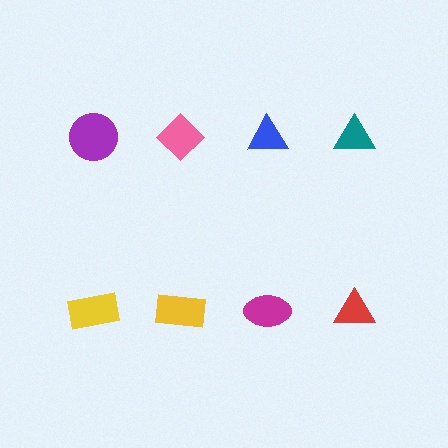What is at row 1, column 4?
A teal triangle.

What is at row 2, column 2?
A yellow rectangle.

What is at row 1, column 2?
A pink diamond.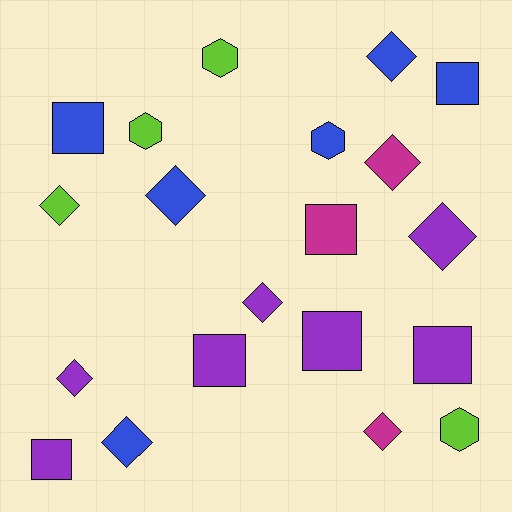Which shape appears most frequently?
Diamond, with 9 objects.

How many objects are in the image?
There are 20 objects.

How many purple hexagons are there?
There are no purple hexagons.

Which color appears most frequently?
Purple, with 7 objects.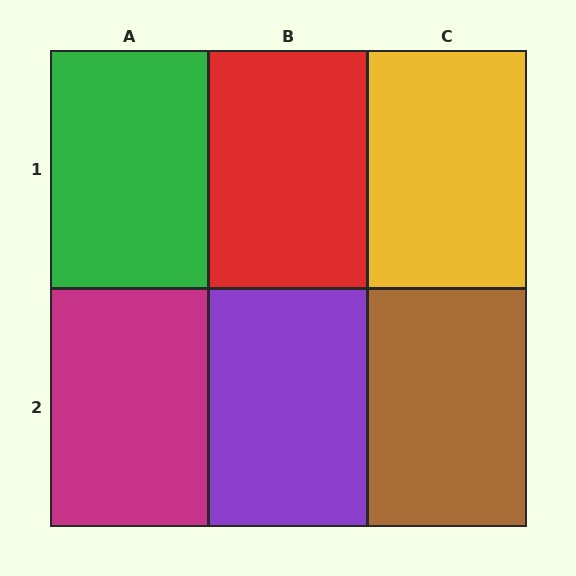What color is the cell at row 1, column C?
Yellow.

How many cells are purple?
1 cell is purple.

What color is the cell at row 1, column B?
Red.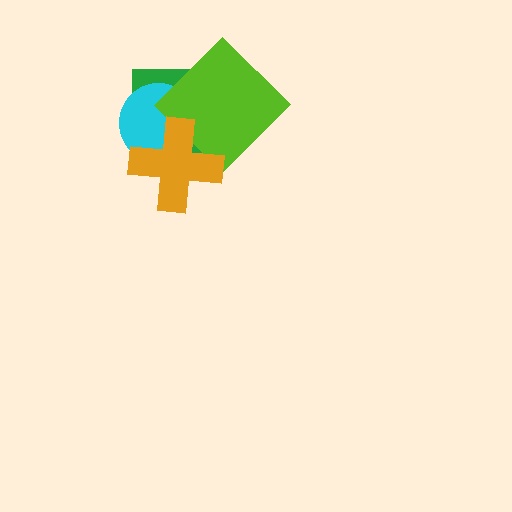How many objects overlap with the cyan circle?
3 objects overlap with the cyan circle.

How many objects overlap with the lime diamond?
3 objects overlap with the lime diamond.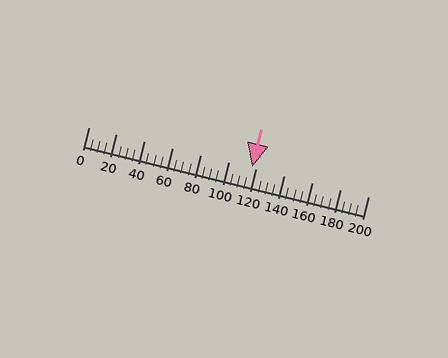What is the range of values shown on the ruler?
The ruler shows values from 0 to 200.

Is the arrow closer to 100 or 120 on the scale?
The arrow is closer to 120.